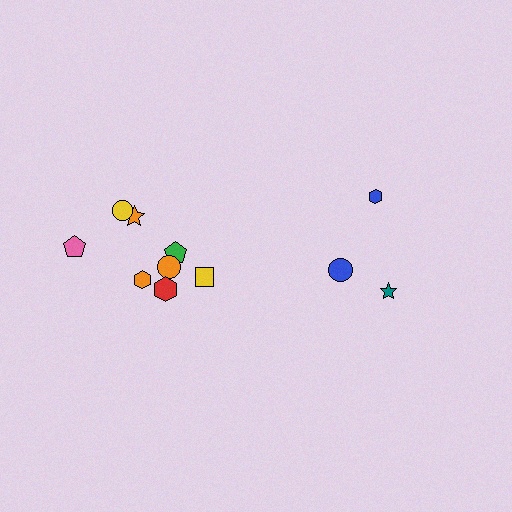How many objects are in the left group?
There are 8 objects.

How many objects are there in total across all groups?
There are 11 objects.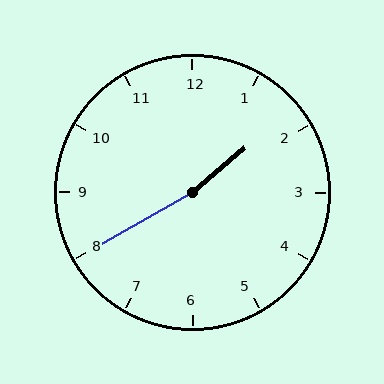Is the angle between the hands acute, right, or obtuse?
It is obtuse.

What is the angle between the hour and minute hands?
Approximately 170 degrees.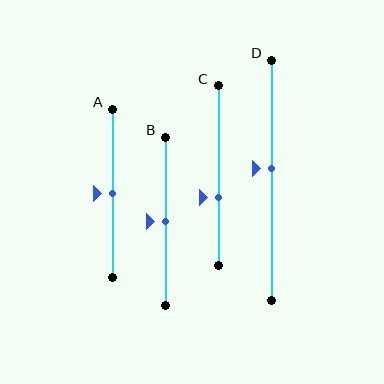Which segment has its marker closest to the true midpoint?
Segment A has its marker closest to the true midpoint.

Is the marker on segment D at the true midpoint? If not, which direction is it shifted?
No, the marker on segment D is shifted upward by about 5% of the segment length.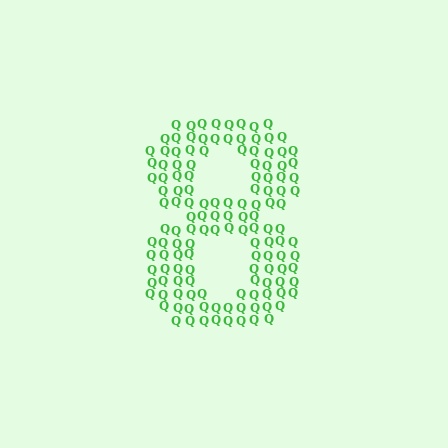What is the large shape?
The large shape is the digit 8.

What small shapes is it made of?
It is made of small letter Q's.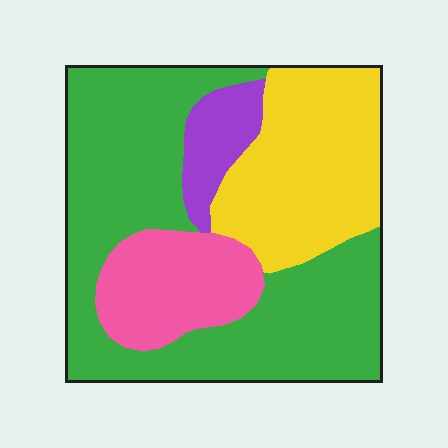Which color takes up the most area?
Green, at roughly 50%.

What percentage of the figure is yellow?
Yellow covers around 25% of the figure.